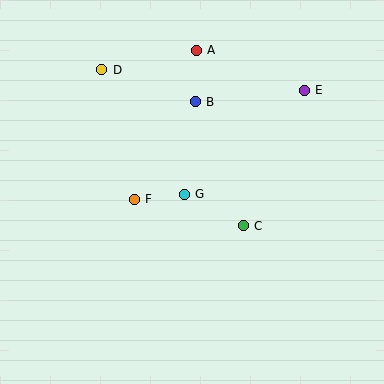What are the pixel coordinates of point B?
Point B is at (195, 102).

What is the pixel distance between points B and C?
The distance between B and C is 133 pixels.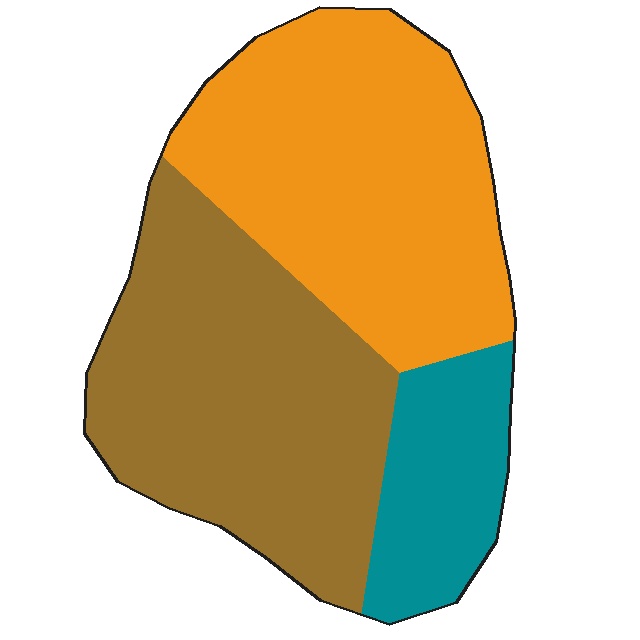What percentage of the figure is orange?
Orange takes up between a quarter and a half of the figure.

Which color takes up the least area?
Teal, at roughly 15%.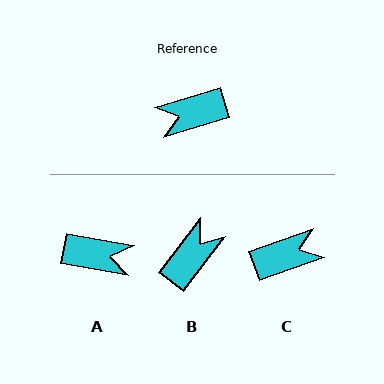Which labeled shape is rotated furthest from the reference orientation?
C, about 177 degrees away.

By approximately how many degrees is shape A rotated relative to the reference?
Approximately 153 degrees counter-clockwise.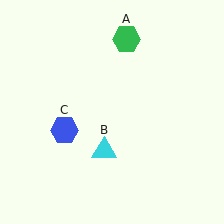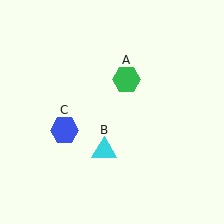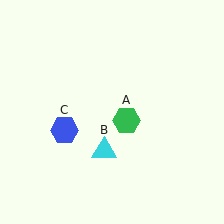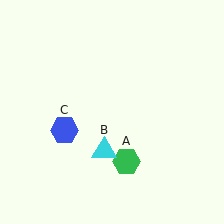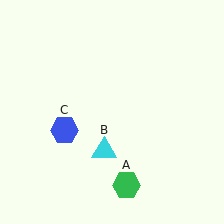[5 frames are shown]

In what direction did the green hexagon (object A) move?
The green hexagon (object A) moved down.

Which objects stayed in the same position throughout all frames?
Cyan triangle (object B) and blue hexagon (object C) remained stationary.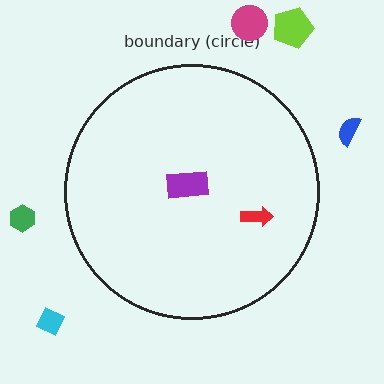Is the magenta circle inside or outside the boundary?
Outside.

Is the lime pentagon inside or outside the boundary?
Outside.